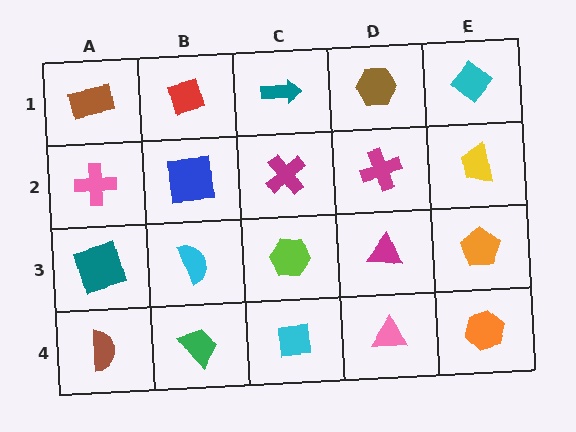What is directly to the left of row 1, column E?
A brown hexagon.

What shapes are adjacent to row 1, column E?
A yellow trapezoid (row 2, column E), a brown hexagon (row 1, column D).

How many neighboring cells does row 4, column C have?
3.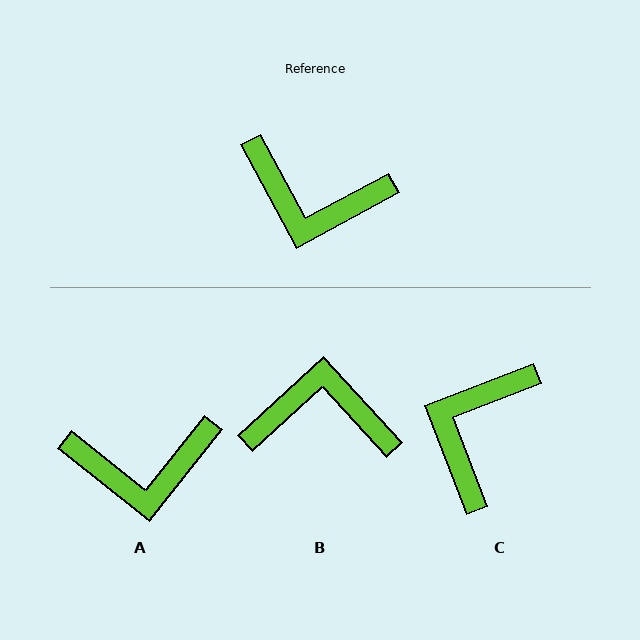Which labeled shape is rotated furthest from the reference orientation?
B, about 166 degrees away.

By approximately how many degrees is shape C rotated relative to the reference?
Approximately 97 degrees clockwise.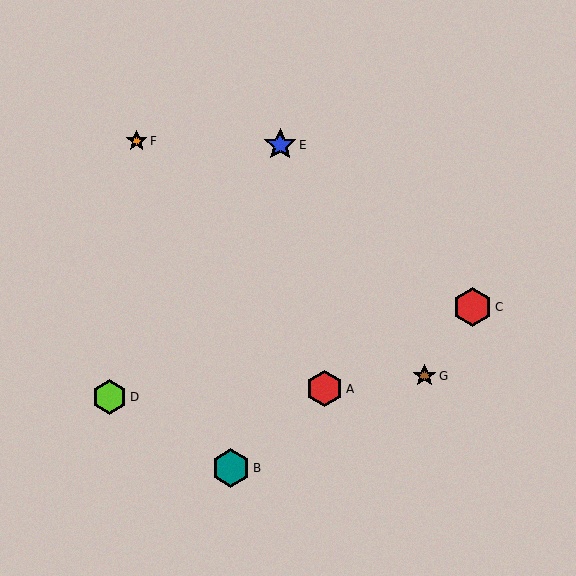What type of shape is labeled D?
Shape D is a lime hexagon.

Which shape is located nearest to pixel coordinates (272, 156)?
The blue star (labeled E) at (280, 145) is nearest to that location.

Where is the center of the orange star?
The center of the orange star is at (137, 141).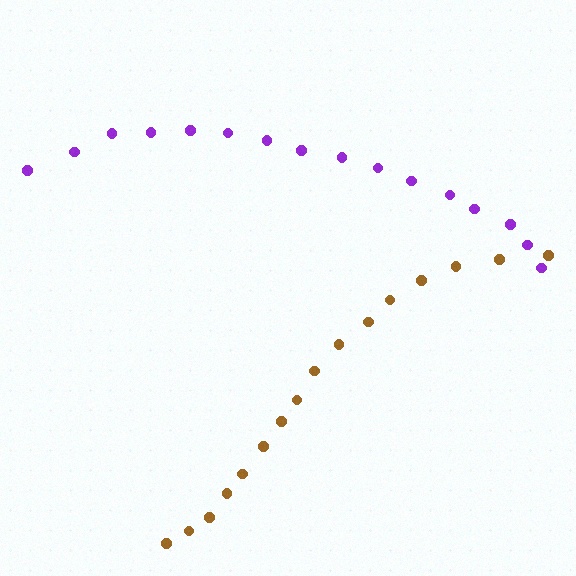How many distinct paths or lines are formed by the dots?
There are 2 distinct paths.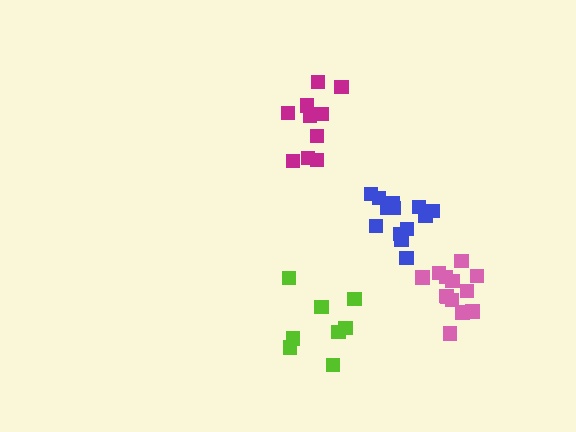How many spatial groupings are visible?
There are 4 spatial groupings.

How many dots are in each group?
Group 1: 13 dots, Group 2: 13 dots, Group 3: 8 dots, Group 4: 10 dots (44 total).